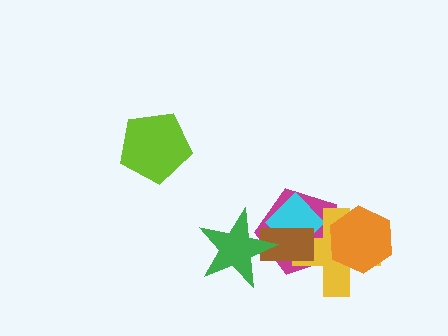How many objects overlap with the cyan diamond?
3 objects overlap with the cyan diamond.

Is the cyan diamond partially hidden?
Yes, it is partially covered by another shape.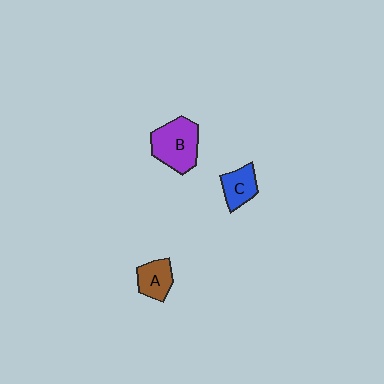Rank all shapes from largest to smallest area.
From largest to smallest: B (purple), C (blue), A (brown).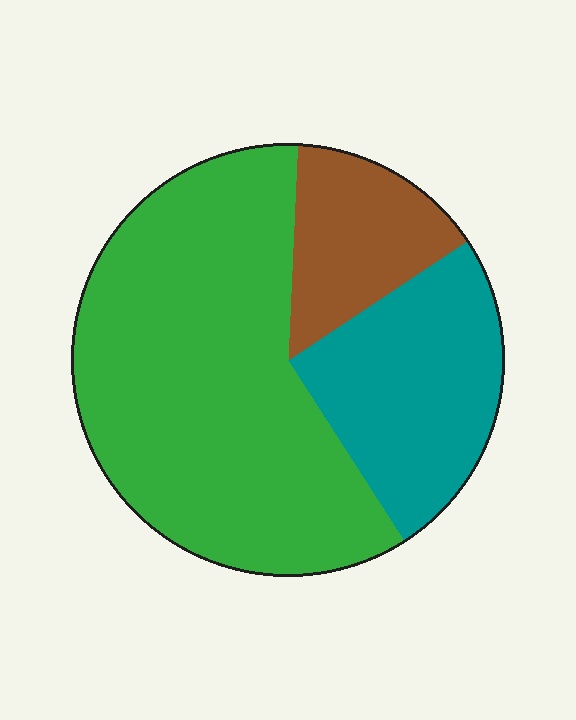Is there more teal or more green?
Green.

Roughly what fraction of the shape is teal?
Teal covers roughly 25% of the shape.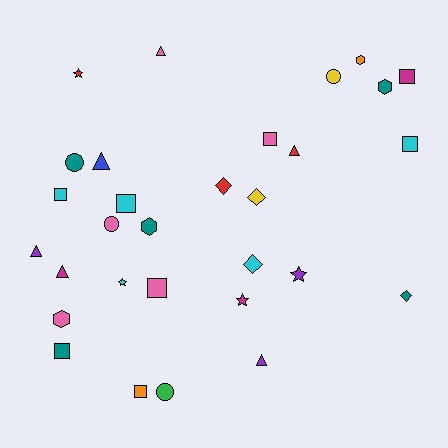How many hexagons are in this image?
There are 4 hexagons.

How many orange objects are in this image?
There are 2 orange objects.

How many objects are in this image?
There are 30 objects.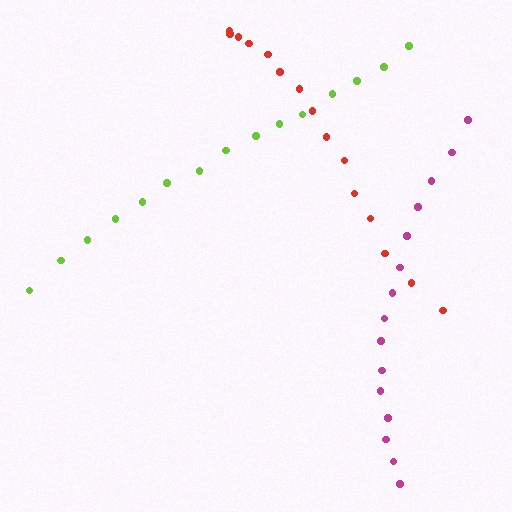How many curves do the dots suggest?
There are 3 distinct paths.